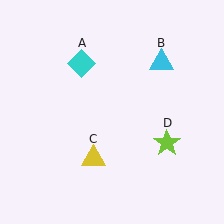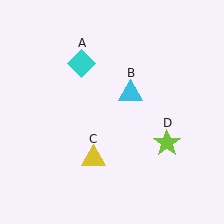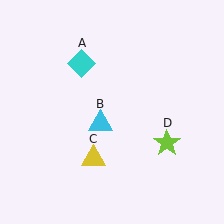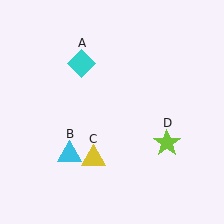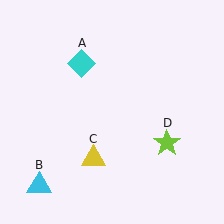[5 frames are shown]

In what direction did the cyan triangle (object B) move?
The cyan triangle (object B) moved down and to the left.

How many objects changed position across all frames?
1 object changed position: cyan triangle (object B).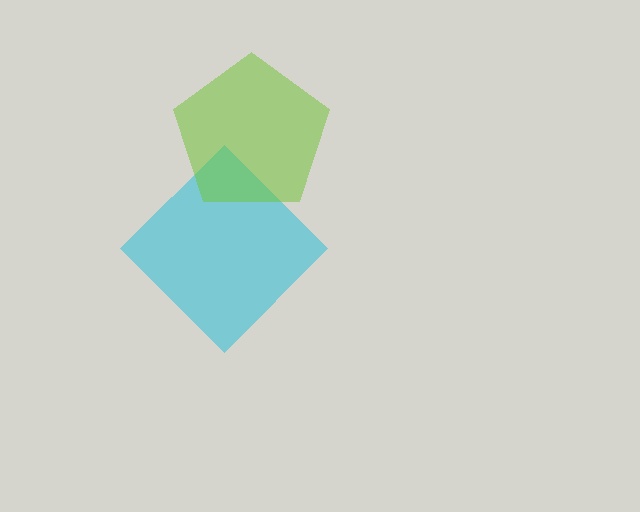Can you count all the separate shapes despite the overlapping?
Yes, there are 2 separate shapes.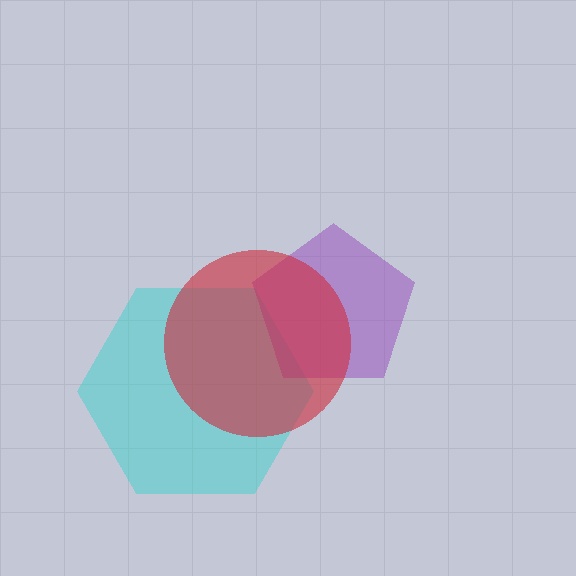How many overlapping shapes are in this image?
There are 3 overlapping shapes in the image.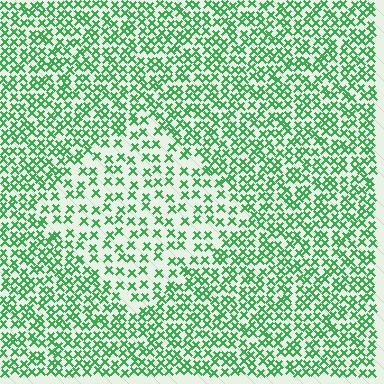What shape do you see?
I see a diamond.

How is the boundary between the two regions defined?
The boundary is defined by a change in element density (approximately 1.9x ratio). All elements are the same color, size, and shape.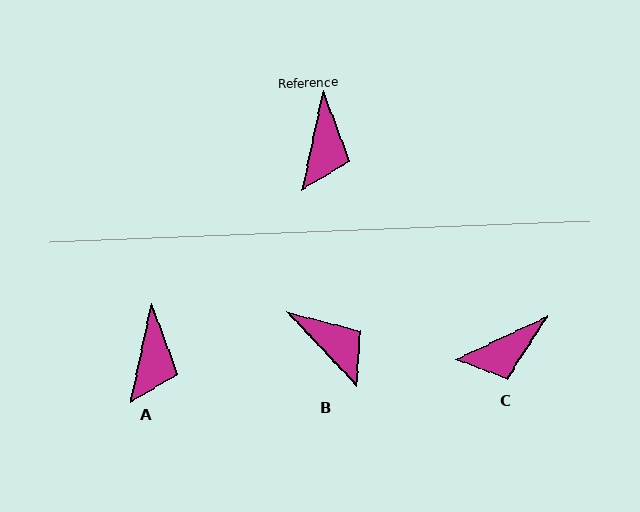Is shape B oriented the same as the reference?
No, it is off by about 55 degrees.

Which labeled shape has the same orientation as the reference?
A.